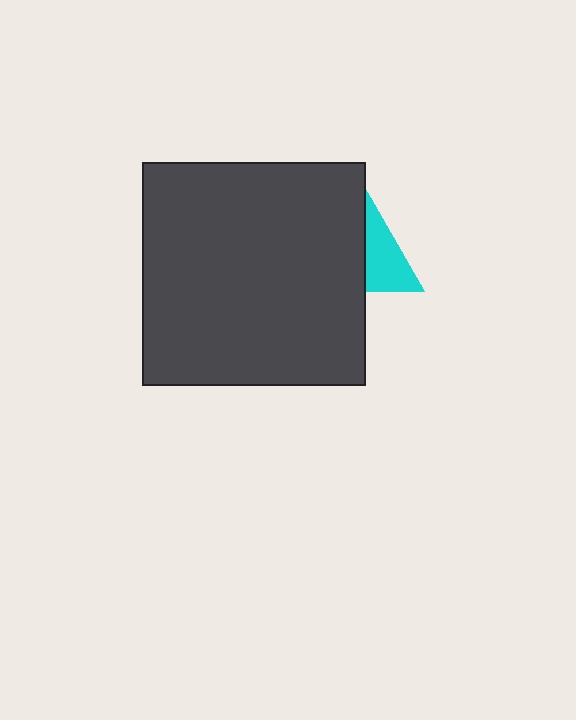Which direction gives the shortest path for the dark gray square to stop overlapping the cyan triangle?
Moving left gives the shortest separation.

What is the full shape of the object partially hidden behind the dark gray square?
The partially hidden object is a cyan triangle.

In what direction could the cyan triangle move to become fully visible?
The cyan triangle could move right. That would shift it out from behind the dark gray square entirely.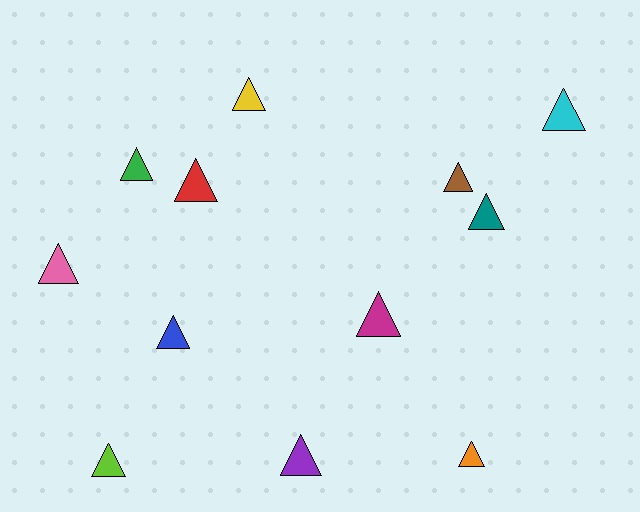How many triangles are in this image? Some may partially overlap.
There are 12 triangles.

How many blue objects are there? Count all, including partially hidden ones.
There is 1 blue object.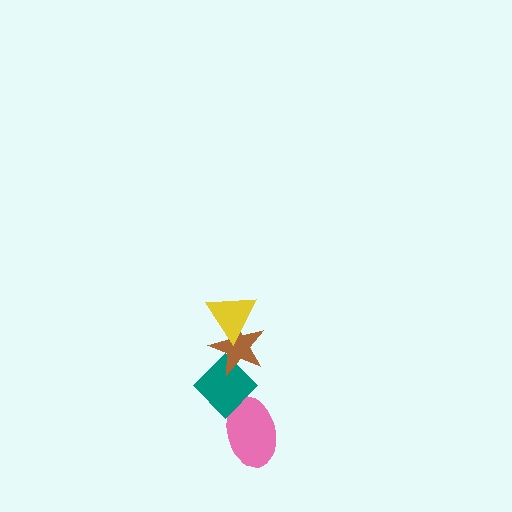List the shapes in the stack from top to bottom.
From top to bottom: the yellow triangle, the brown star, the teal diamond, the pink ellipse.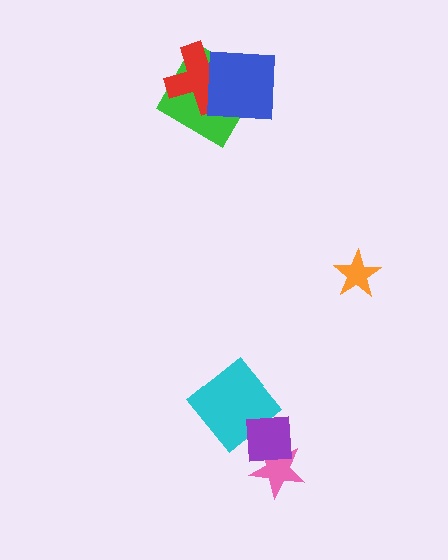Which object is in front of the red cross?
The blue square is in front of the red cross.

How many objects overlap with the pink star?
1 object overlaps with the pink star.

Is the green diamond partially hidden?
Yes, it is partially covered by another shape.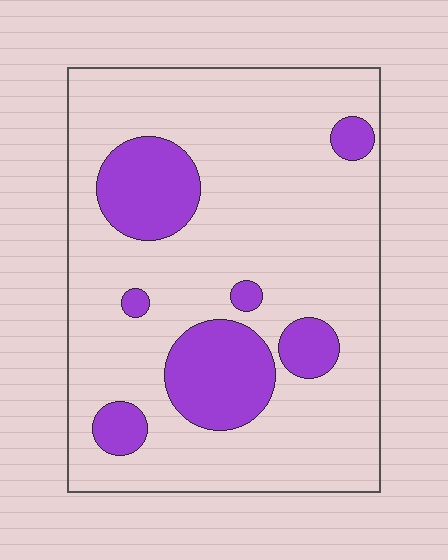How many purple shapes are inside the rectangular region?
7.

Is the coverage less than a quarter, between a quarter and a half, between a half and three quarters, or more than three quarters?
Less than a quarter.